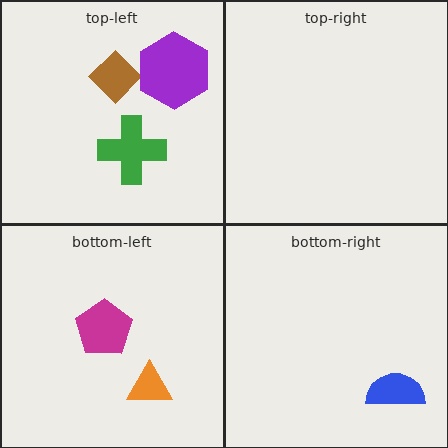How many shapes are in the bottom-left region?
2.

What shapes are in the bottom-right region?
The blue semicircle.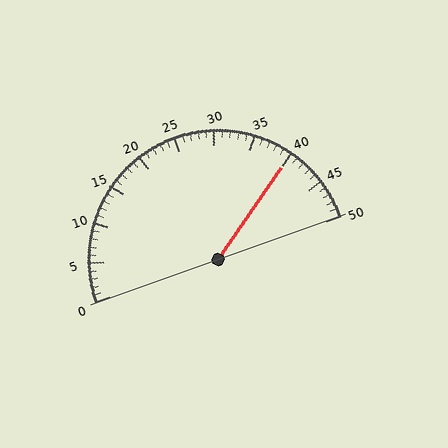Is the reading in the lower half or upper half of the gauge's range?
The reading is in the upper half of the range (0 to 50).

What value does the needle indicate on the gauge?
The needle indicates approximately 40.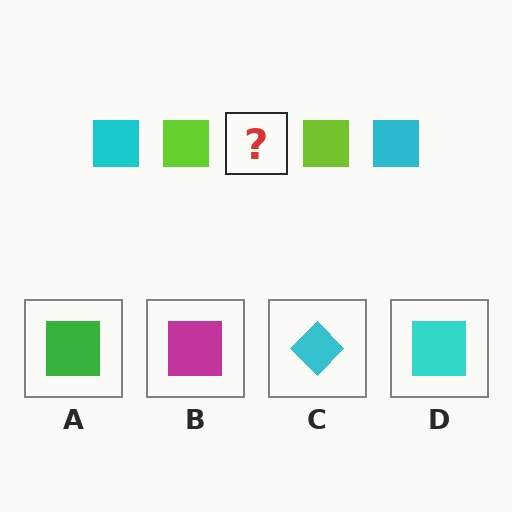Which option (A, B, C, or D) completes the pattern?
D.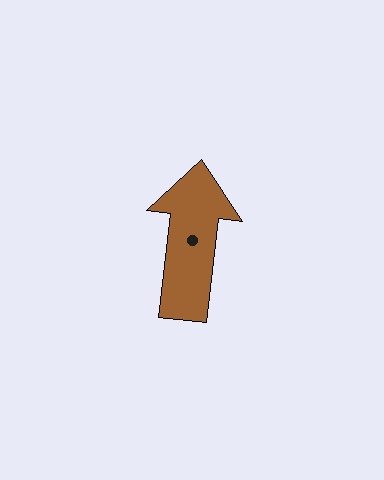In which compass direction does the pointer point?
North.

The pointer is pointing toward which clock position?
Roughly 12 o'clock.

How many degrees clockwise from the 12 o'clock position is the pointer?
Approximately 7 degrees.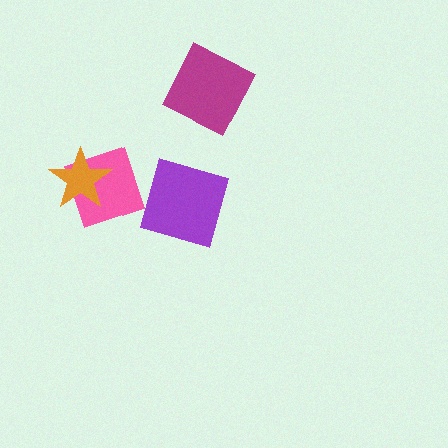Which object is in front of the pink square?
The orange star is in front of the pink square.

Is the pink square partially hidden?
Yes, it is partially covered by another shape.